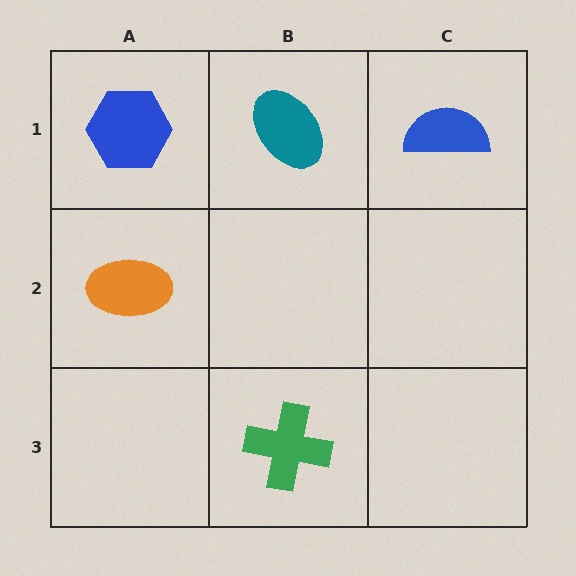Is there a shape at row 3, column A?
No, that cell is empty.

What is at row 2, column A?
An orange ellipse.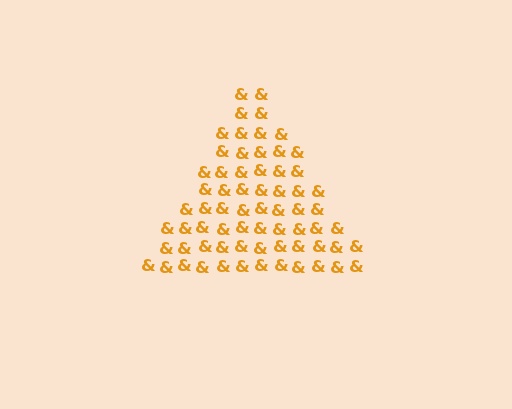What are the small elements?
The small elements are ampersands.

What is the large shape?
The large shape is a triangle.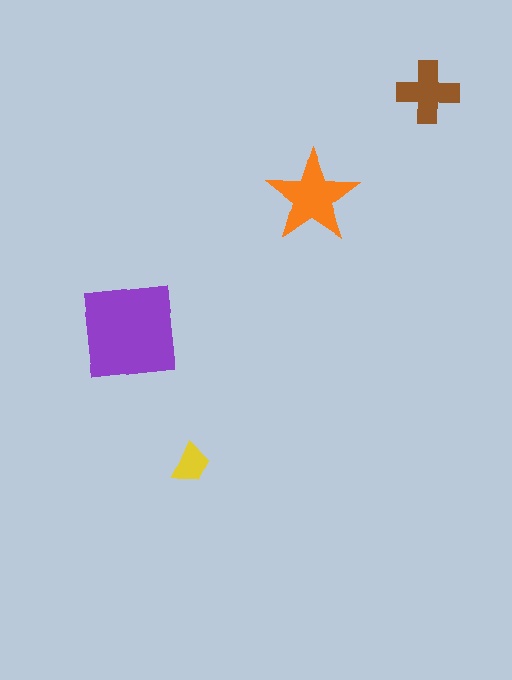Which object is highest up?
The brown cross is topmost.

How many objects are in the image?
There are 4 objects in the image.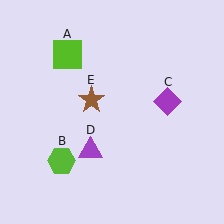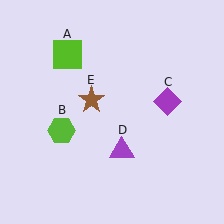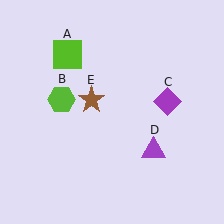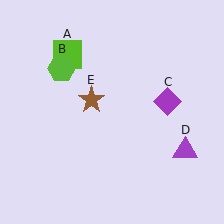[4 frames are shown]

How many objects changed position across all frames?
2 objects changed position: lime hexagon (object B), purple triangle (object D).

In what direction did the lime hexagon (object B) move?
The lime hexagon (object B) moved up.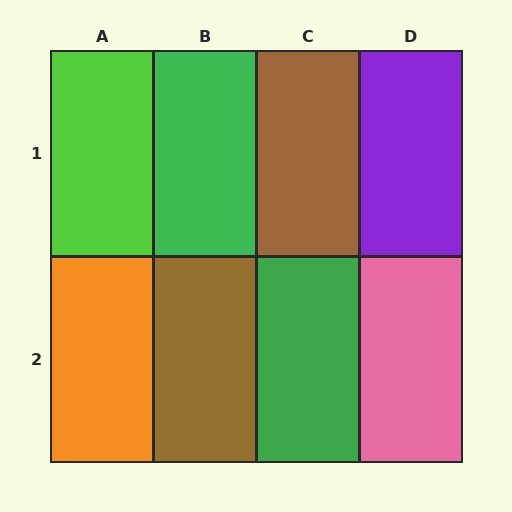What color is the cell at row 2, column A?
Orange.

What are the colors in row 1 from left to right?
Lime, green, brown, purple.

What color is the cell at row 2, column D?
Pink.